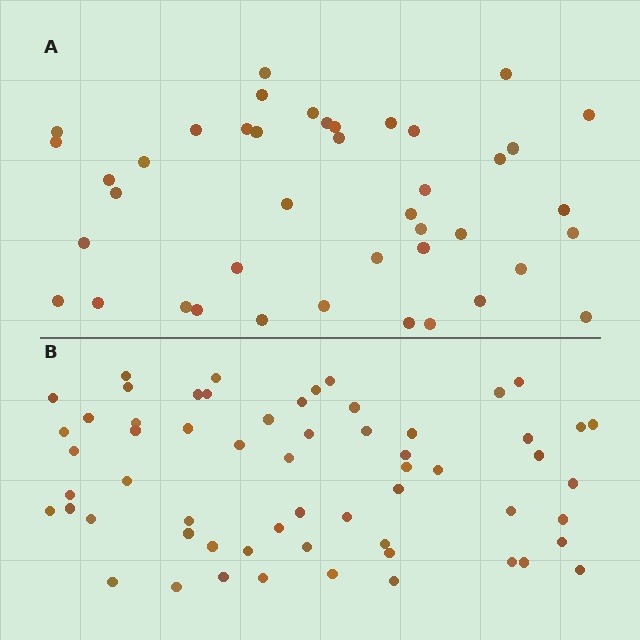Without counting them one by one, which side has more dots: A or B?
Region B (the bottom region) has more dots.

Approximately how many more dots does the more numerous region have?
Region B has approximately 20 more dots than region A.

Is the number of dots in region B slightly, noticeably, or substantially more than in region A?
Region B has noticeably more, but not dramatically so. The ratio is roughly 1.4 to 1.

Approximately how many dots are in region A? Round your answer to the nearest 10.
About 40 dots. (The exact count is 42, which rounds to 40.)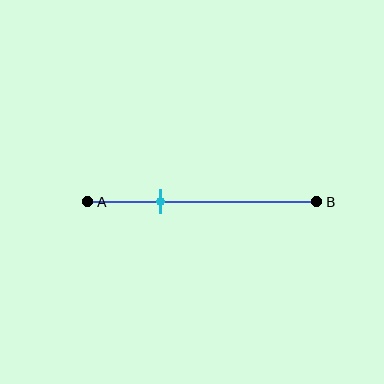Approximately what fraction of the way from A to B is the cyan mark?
The cyan mark is approximately 30% of the way from A to B.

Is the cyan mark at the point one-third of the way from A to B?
Yes, the mark is approximately at the one-third point.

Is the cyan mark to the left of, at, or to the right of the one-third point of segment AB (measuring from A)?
The cyan mark is approximately at the one-third point of segment AB.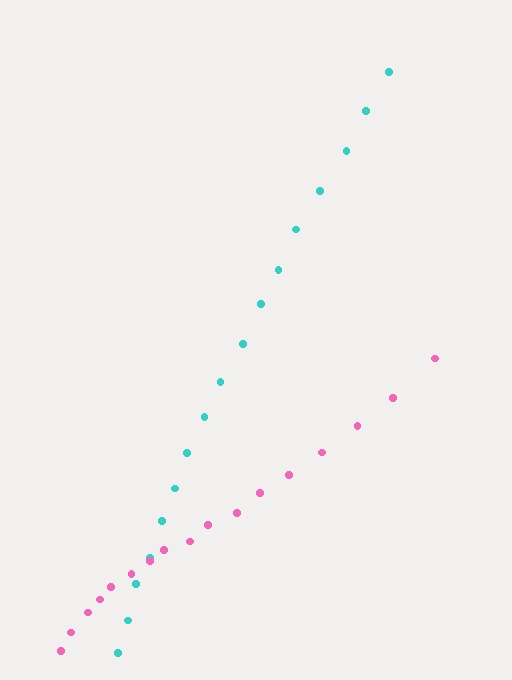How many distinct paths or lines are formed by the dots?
There are 2 distinct paths.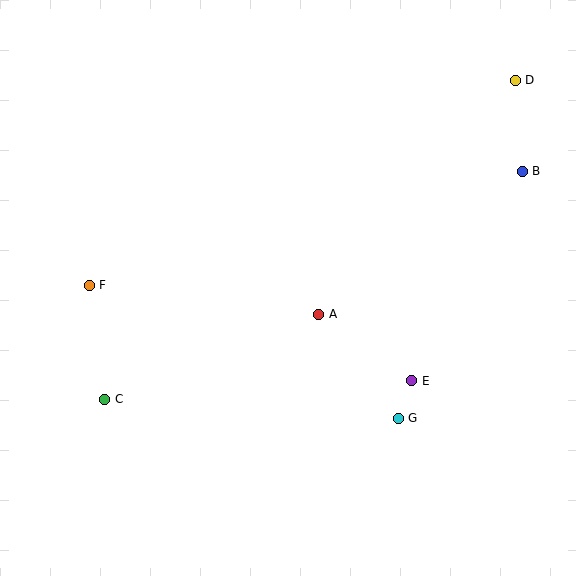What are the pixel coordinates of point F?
Point F is at (89, 285).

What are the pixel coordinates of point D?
Point D is at (515, 80).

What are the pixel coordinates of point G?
Point G is at (398, 418).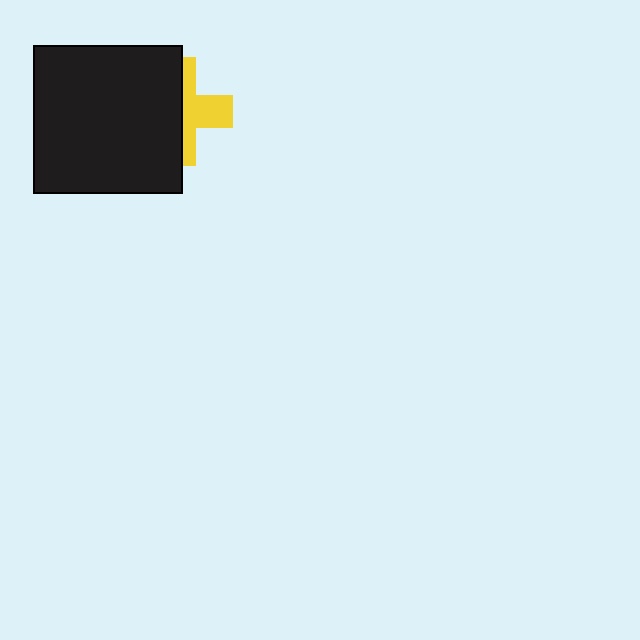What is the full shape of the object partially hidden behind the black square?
The partially hidden object is a yellow cross.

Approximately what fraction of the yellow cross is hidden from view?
Roughly 57% of the yellow cross is hidden behind the black square.